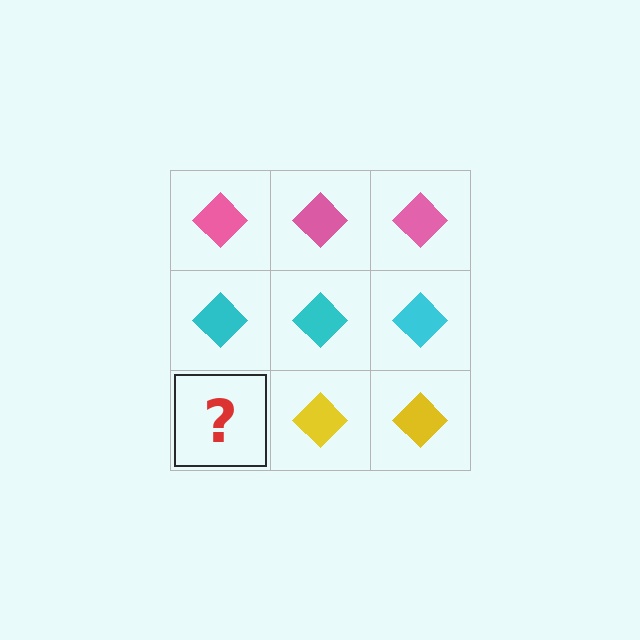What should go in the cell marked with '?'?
The missing cell should contain a yellow diamond.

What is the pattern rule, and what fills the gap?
The rule is that each row has a consistent color. The gap should be filled with a yellow diamond.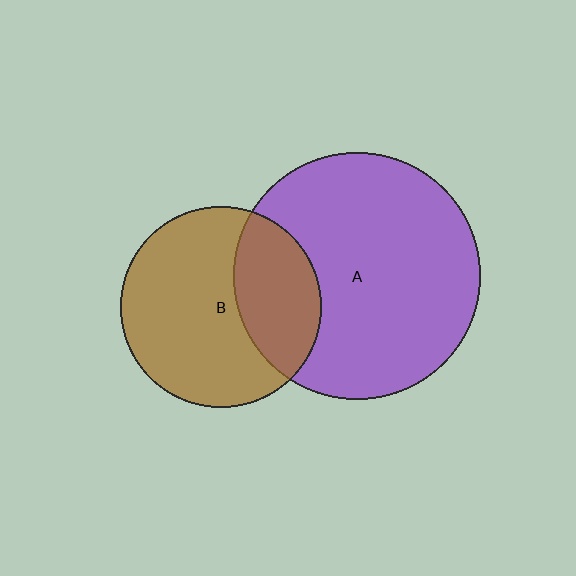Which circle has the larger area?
Circle A (purple).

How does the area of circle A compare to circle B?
Approximately 1.5 times.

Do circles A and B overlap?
Yes.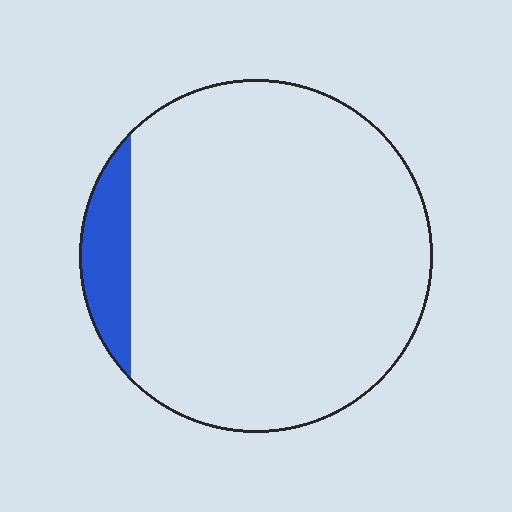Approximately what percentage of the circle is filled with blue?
Approximately 10%.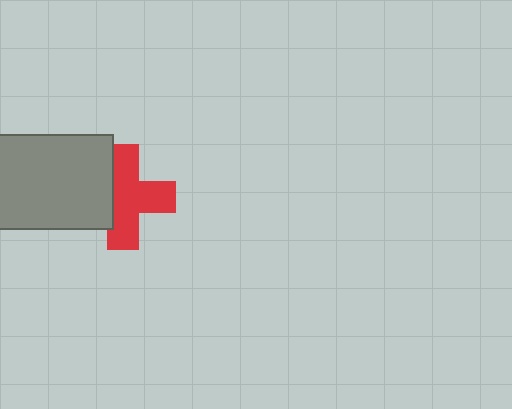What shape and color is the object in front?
The object in front is a gray rectangle.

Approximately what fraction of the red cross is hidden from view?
Roughly 30% of the red cross is hidden behind the gray rectangle.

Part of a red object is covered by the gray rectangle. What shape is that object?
It is a cross.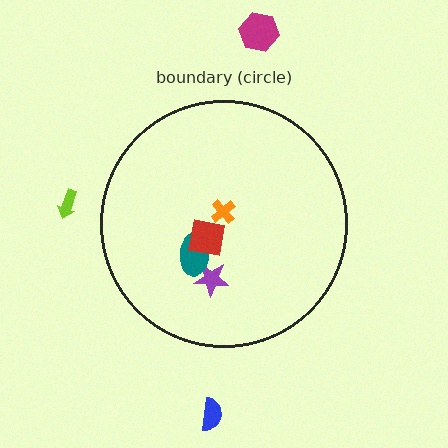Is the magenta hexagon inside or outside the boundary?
Outside.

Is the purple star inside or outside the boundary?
Inside.